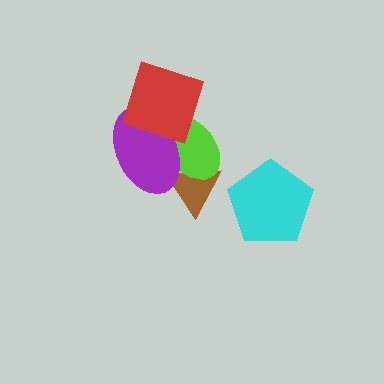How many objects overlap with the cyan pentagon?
0 objects overlap with the cyan pentagon.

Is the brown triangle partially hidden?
Yes, it is partially covered by another shape.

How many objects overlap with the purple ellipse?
3 objects overlap with the purple ellipse.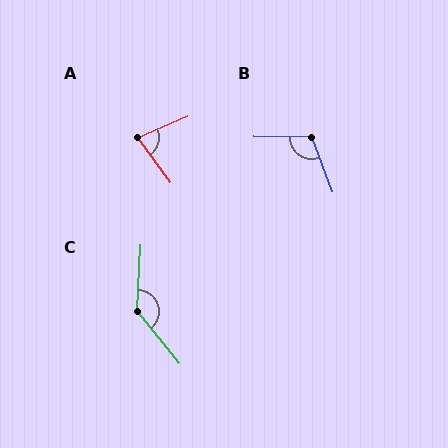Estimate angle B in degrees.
Approximately 111 degrees.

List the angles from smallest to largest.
A (77°), B (111°), C (138°).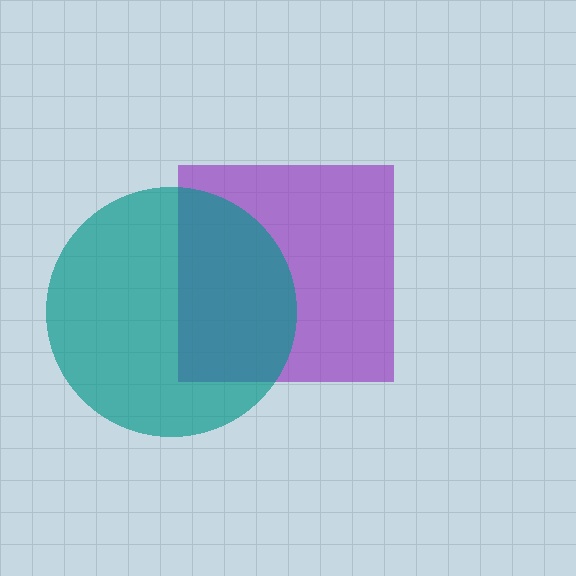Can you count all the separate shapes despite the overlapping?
Yes, there are 2 separate shapes.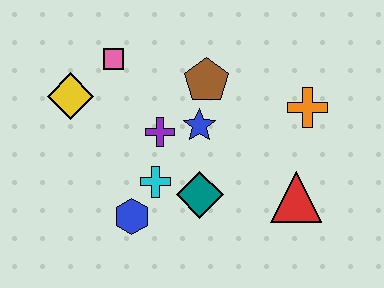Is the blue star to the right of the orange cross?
No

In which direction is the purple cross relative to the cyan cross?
The purple cross is above the cyan cross.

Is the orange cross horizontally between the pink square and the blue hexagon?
No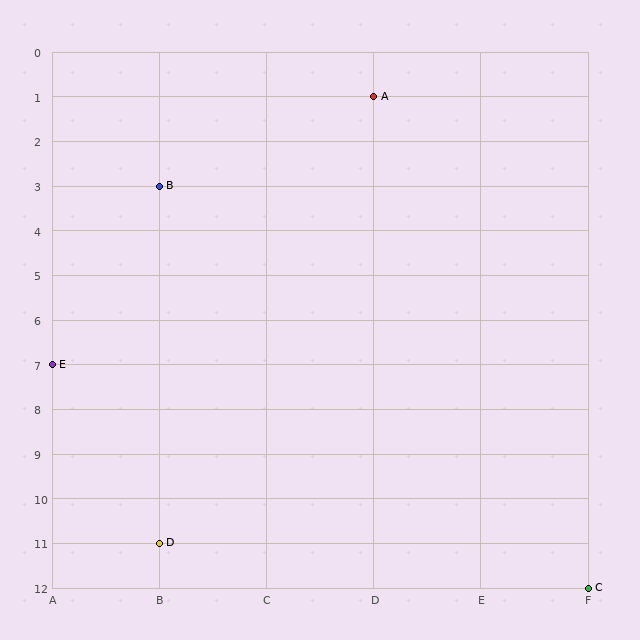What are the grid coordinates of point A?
Point A is at grid coordinates (D, 1).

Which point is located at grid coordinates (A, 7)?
Point E is at (A, 7).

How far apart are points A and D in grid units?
Points A and D are 2 columns and 10 rows apart (about 10.2 grid units diagonally).